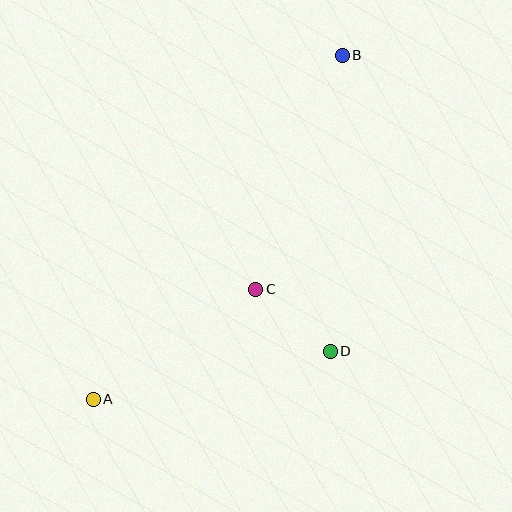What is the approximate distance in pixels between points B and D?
The distance between B and D is approximately 296 pixels.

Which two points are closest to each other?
Points C and D are closest to each other.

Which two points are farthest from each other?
Points A and B are farthest from each other.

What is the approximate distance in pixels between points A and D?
The distance between A and D is approximately 242 pixels.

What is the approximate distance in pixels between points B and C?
The distance between B and C is approximately 249 pixels.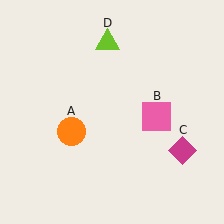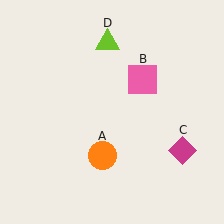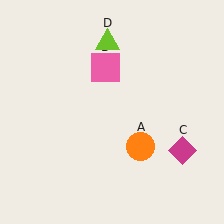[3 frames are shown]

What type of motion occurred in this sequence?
The orange circle (object A), pink square (object B) rotated counterclockwise around the center of the scene.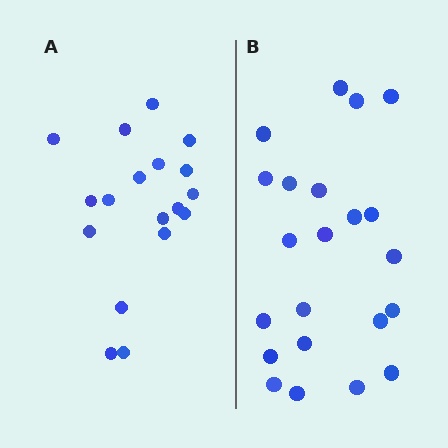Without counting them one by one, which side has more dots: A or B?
Region B (the right region) has more dots.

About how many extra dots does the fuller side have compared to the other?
Region B has about 4 more dots than region A.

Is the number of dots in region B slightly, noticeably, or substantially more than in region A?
Region B has only slightly more — the two regions are fairly close. The ratio is roughly 1.2 to 1.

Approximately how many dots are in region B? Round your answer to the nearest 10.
About 20 dots. (The exact count is 22, which rounds to 20.)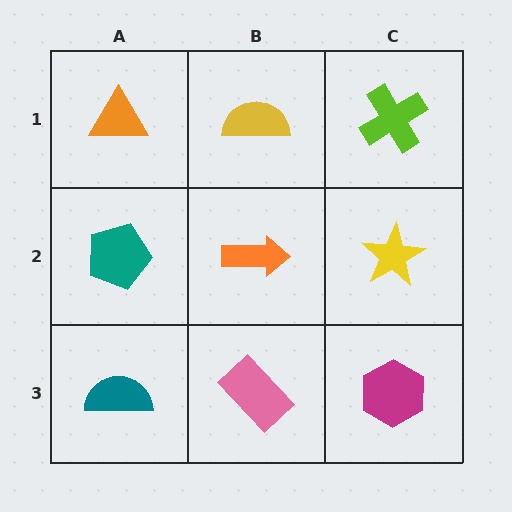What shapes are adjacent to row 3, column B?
An orange arrow (row 2, column B), a teal semicircle (row 3, column A), a magenta hexagon (row 3, column C).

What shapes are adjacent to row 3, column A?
A teal pentagon (row 2, column A), a pink rectangle (row 3, column B).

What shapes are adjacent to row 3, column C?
A yellow star (row 2, column C), a pink rectangle (row 3, column B).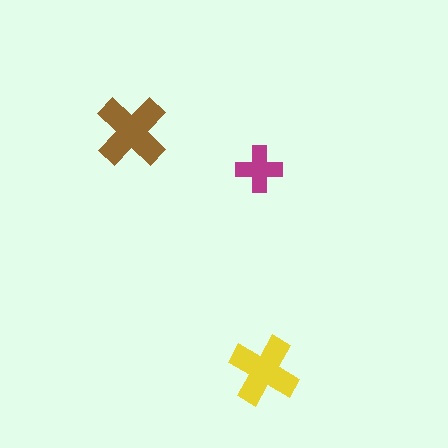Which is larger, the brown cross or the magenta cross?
The brown one.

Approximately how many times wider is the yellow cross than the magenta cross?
About 1.5 times wider.